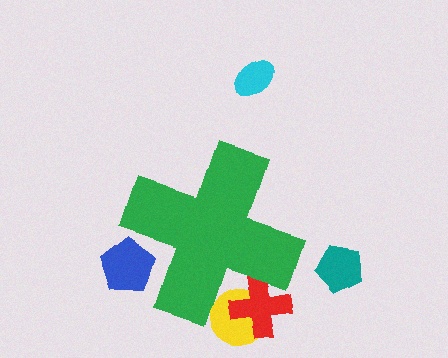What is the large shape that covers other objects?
A green cross.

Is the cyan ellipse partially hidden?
No, the cyan ellipse is fully visible.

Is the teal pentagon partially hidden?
No, the teal pentagon is fully visible.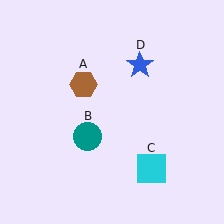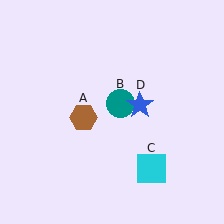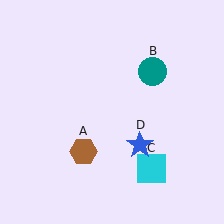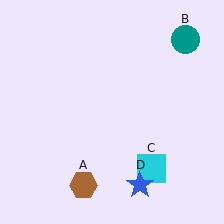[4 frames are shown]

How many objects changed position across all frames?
3 objects changed position: brown hexagon (object A), teal circle (object B), blue star (object D).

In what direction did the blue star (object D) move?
The blue star (object D) moved down.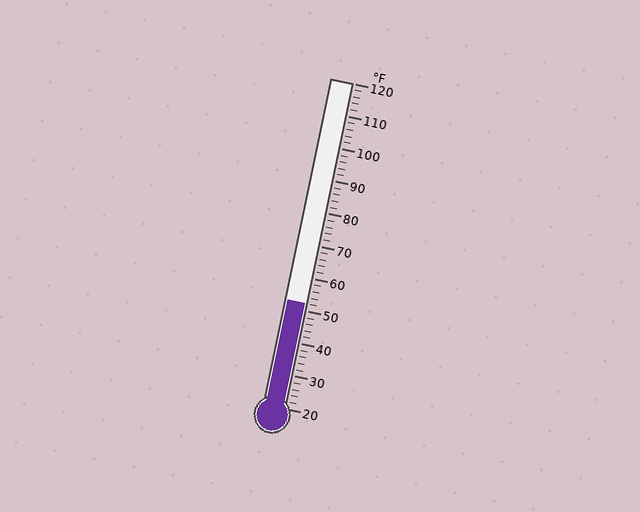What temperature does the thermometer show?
The thermometer shows approximately 52°F.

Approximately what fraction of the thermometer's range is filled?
The thermometer is filled to approximately 30% of its range.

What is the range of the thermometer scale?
The thermometer scale ranges from 20°F to 120°F.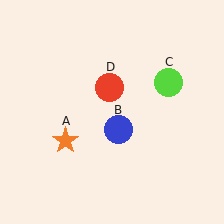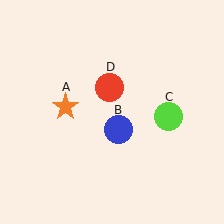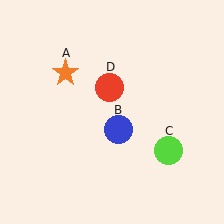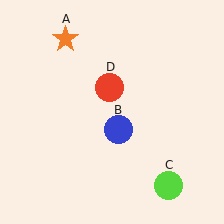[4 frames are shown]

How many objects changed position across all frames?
2 objects changed position: orange star (object A), lime circle (object C).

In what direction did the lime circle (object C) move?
The lime circle (object C) moved down.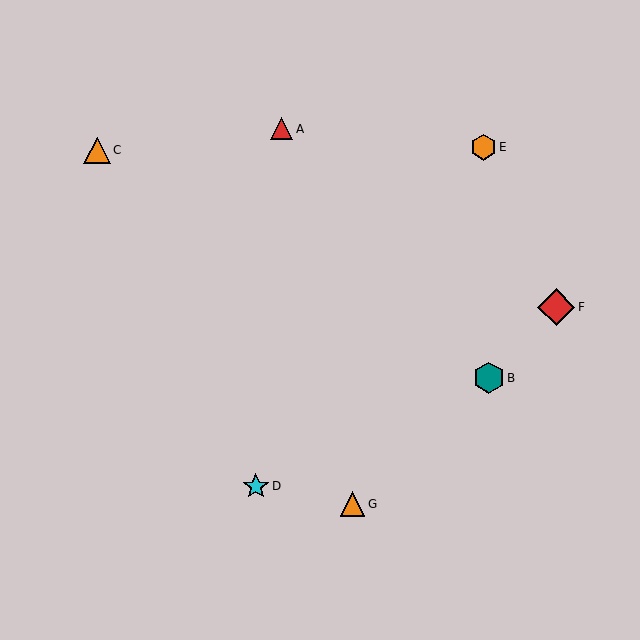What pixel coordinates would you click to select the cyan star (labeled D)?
Click at (256, 486) to select the cyan star D.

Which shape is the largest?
The red diamond (labeled F) is the largest.